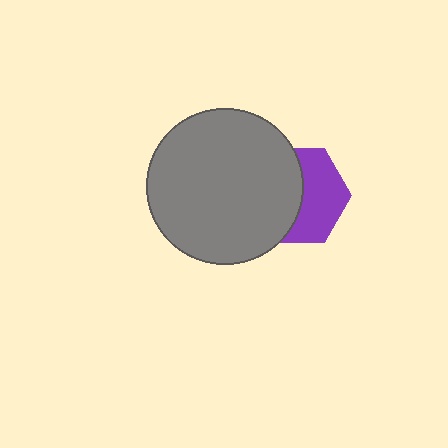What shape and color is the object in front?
The object in front is a gray circle.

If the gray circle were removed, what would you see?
You would see the complete purple hexagon.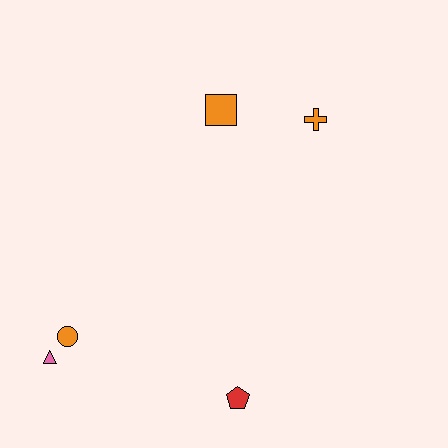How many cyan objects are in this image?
There are no cyan objects.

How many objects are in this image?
There are 5 objects.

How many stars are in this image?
There are no stars.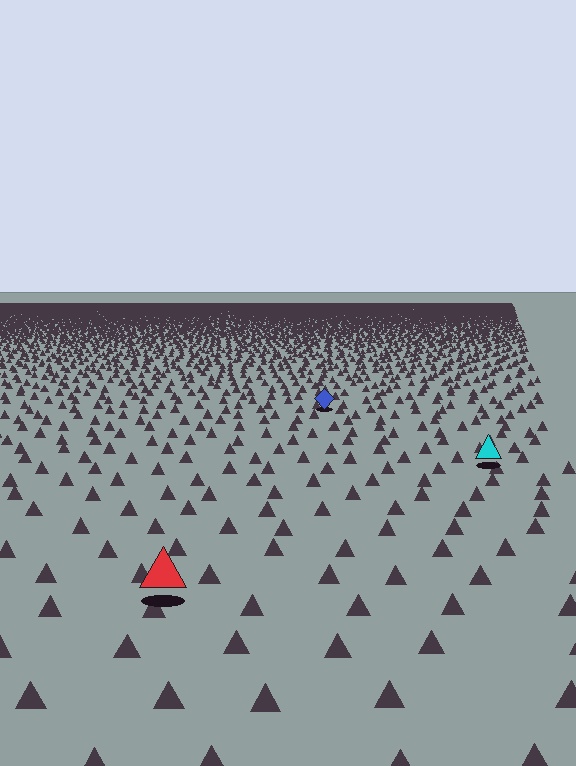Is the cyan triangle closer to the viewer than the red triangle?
No. The red triangle is closer — you can tell from the texture gradient: the ground texture is coarser near it.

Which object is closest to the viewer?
The red triangle is closest. The texture marks near it are larger and more spread out.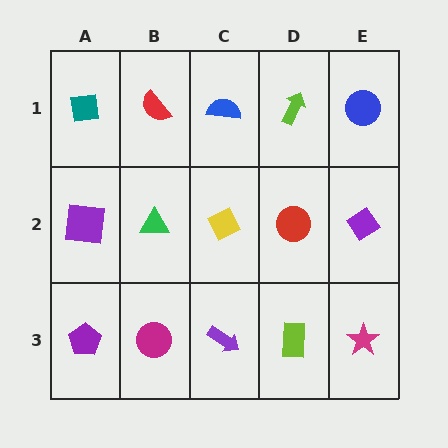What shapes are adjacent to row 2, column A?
A teal square (row 1, column A), a purple pentagon (row 3, column A), a green triangle (row 2, column B).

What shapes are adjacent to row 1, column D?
A red circle (row 2, column D), a blue semicircle (row 1, column C), a blue circle (row 1, column E).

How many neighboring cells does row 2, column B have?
4.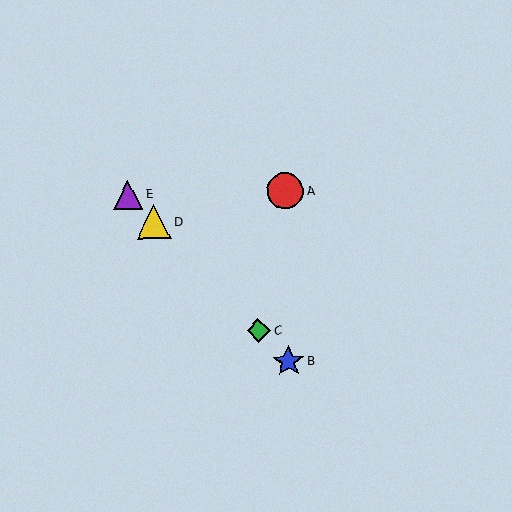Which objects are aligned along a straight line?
Objects B, C, D, E are aligned along a straight line.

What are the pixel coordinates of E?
Object E is at (128, 195).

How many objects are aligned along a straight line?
4 objects (B, C, D, E) are aligned along a straight line.